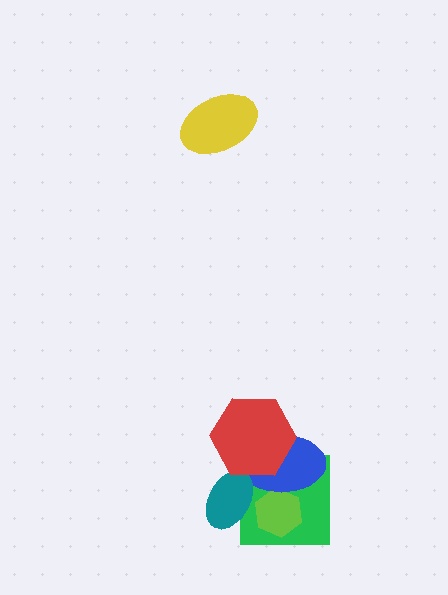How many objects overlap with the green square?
4 objects overlap with the green square.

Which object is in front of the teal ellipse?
The red hexagon is in front of the teal ellipse.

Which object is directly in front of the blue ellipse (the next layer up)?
The teal ellipse is directly in front of the blue ellipse.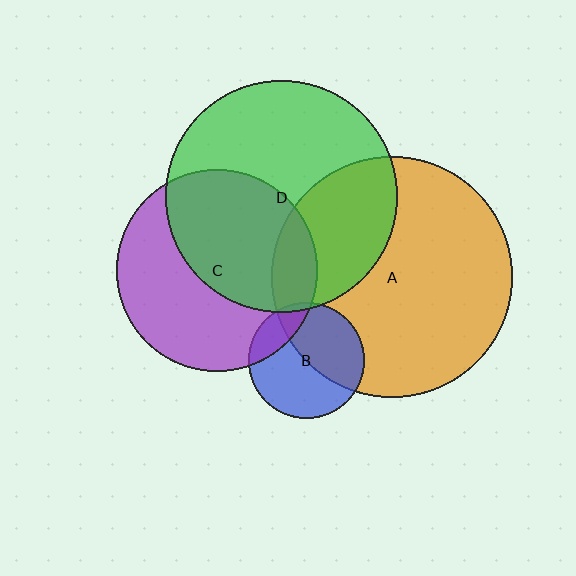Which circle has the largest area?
Circle A (orange).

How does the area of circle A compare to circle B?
Approximately 4.3 times.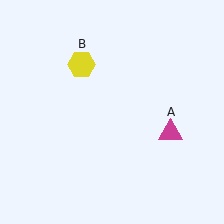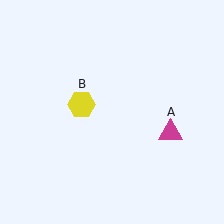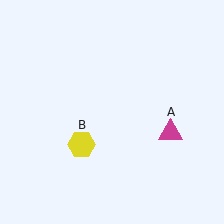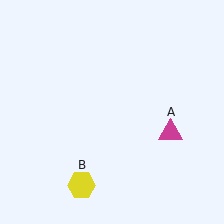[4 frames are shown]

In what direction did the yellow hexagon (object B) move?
The yellow hexagon (object B) moved down.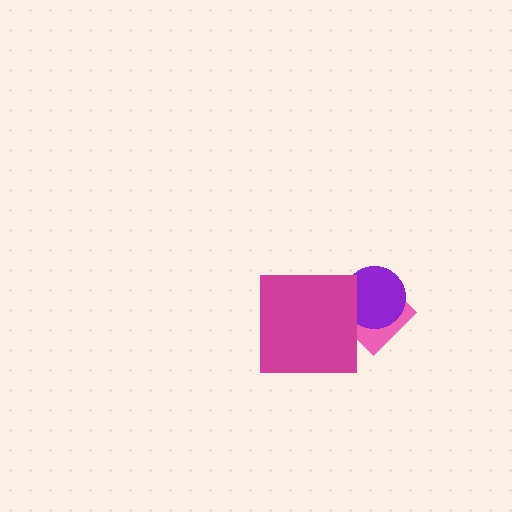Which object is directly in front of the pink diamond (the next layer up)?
The purple circle is directly in front of the pink diamond.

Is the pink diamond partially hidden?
Yes, it is partially covered by another shape.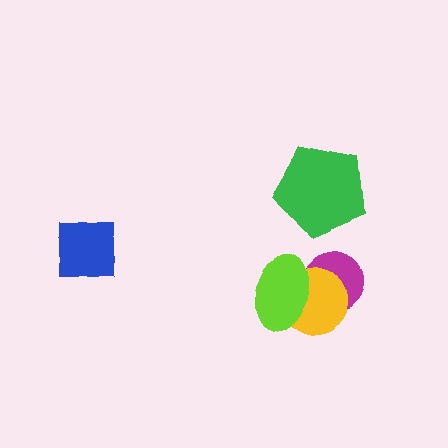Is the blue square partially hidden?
No, no other shape covers it.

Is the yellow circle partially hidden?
Yes, it is partially covered by another shape.